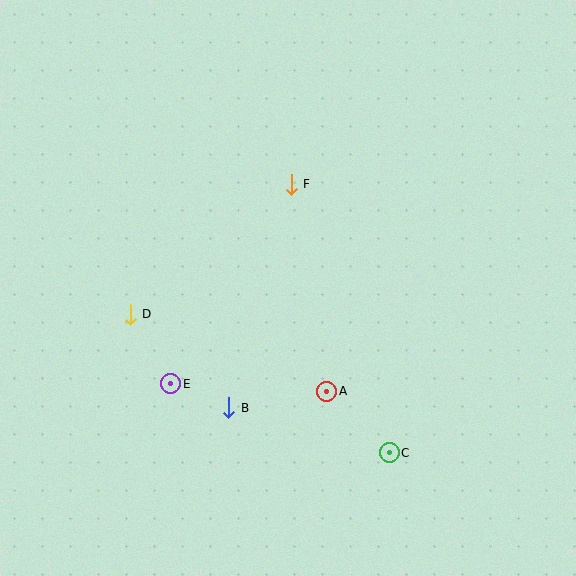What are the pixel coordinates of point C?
Point C is at (389, 453).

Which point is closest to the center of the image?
Point F at (291, 184) is closest to the center.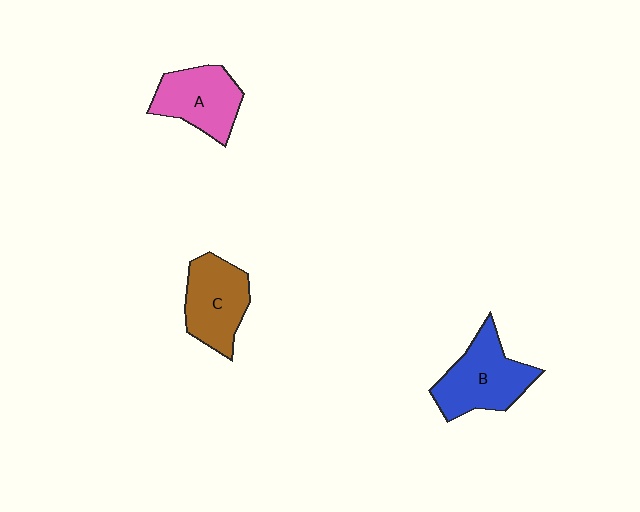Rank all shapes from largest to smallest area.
From largest to smallest: B (blue), C (brown), A (pink).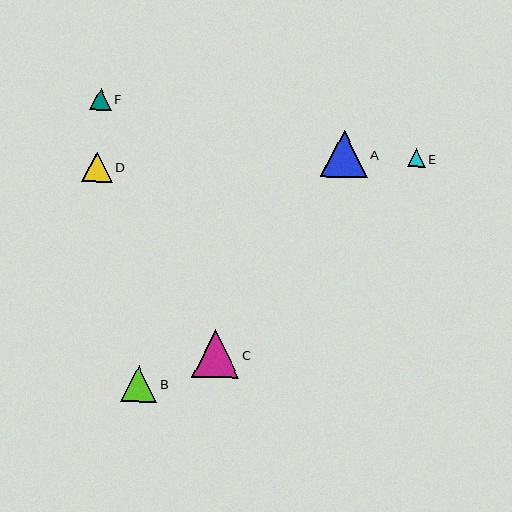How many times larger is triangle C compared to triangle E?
Triangle C is approximately 2.6 times the size of triangle E.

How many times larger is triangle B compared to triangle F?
Triangle B is approximately 1.7 times the size of triangle F.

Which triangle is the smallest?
Triangle E is the smallest with a size of approximately 18 pixels.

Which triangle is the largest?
Triangle C is the largest with a size of approximately 47 pixels.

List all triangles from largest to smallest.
From largest to smallest: C, A, B, D, F, E.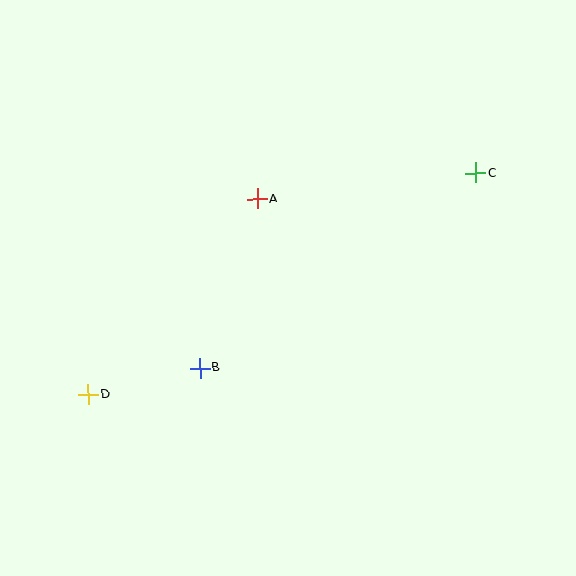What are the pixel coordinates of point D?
Point D is at (88, 395).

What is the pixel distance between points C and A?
The distance between C and A is 220 pixels.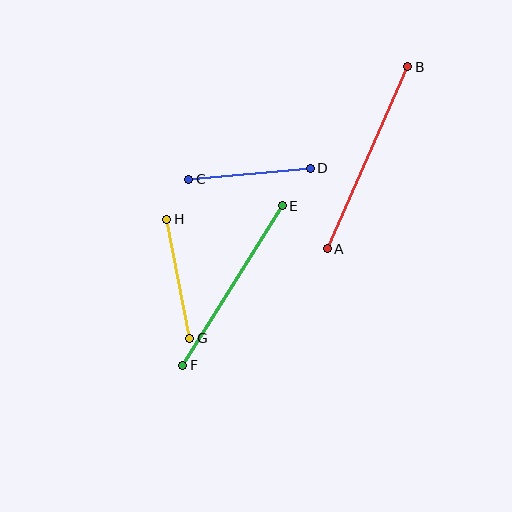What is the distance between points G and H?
The distance is approximately 122 pixels.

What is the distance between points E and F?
The distance is approximately 188 pixels.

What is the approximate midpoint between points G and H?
The midpoint is at approximately (178, 279) pixels.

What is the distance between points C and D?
The distance is approximately 122 pixels.